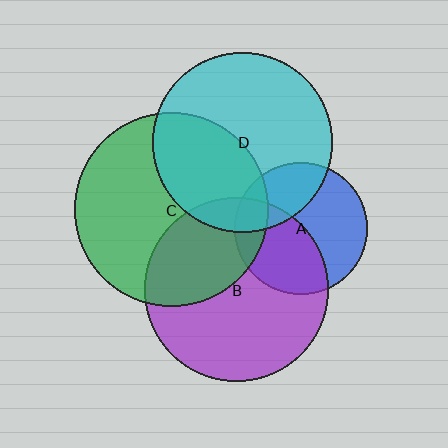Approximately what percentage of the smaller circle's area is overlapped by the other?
Approximately 10%.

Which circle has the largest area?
Circle C (green).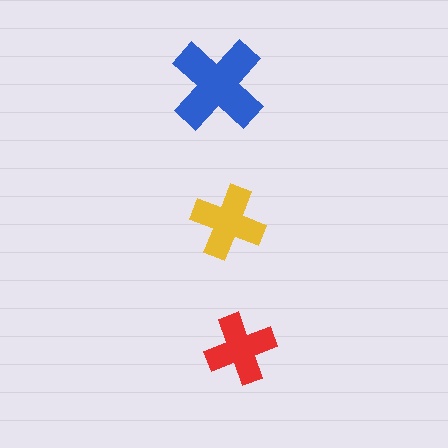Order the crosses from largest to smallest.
the blue one, the yellow one, the red one.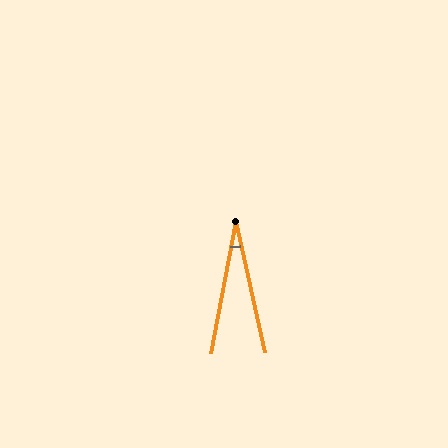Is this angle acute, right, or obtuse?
It is acute.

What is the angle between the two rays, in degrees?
Approximately 23 degrees.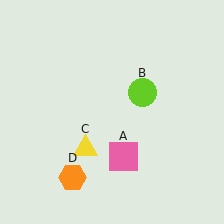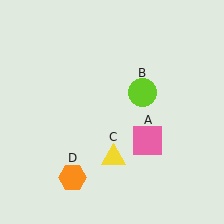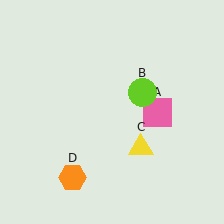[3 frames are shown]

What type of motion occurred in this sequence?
The pink square (object A), yellow triangle (object C) rotated counterclockwise around the center of the scene.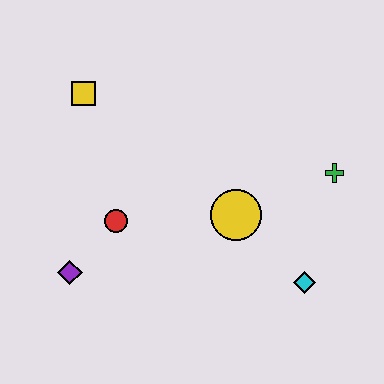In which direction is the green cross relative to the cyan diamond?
The green cross is above the cyan diamond.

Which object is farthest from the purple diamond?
The green cross is farthest from the purple diamond.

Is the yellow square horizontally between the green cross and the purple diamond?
Yes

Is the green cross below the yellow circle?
No